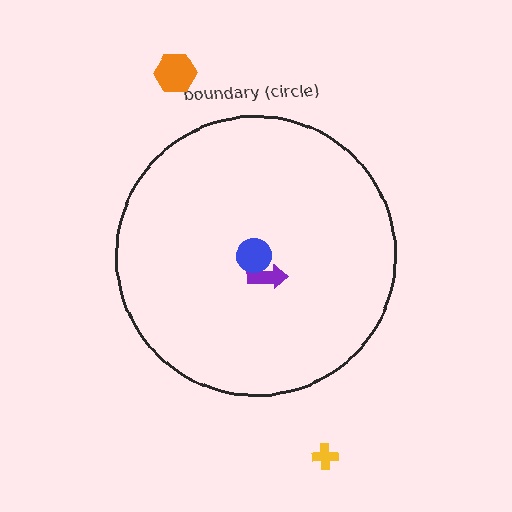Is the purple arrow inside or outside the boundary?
Inside.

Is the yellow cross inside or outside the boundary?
Outside.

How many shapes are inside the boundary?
2 inside, 2 outside.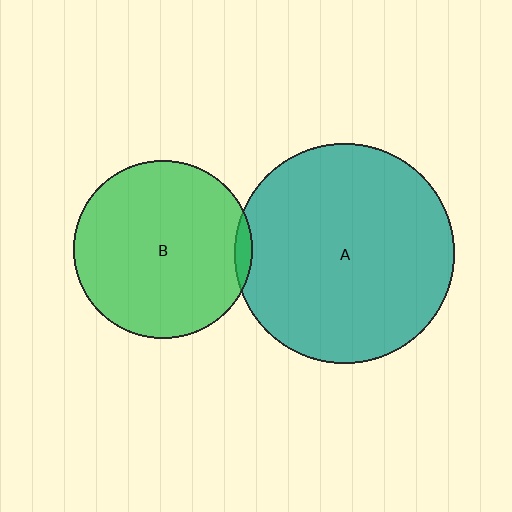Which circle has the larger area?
Circle A (teal).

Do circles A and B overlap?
Yes.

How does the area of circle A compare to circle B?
Approximately 1.5 times.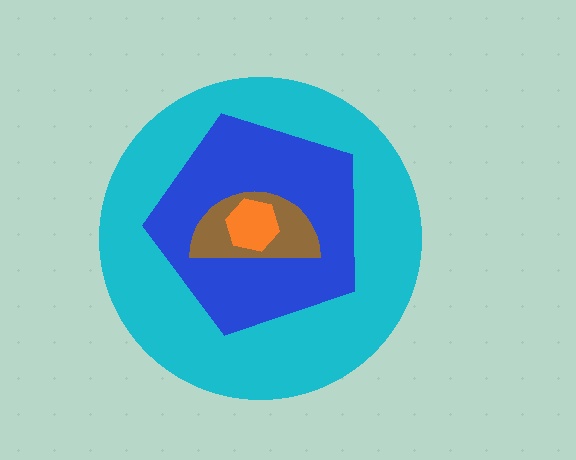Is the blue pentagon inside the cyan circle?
Yes.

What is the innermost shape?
The orange hexagon.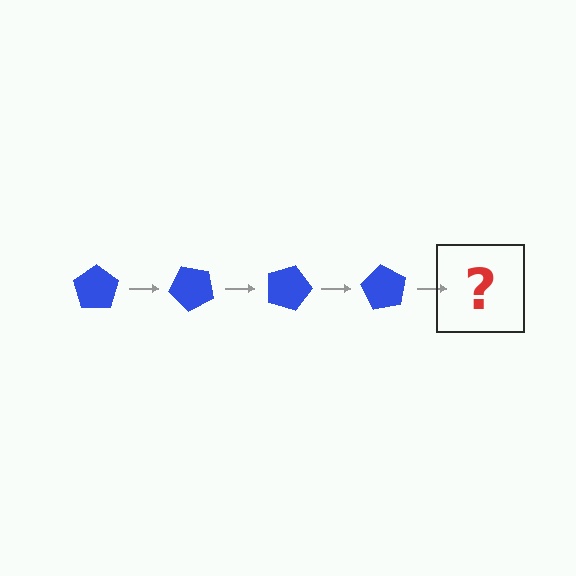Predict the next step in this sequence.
The next step is a blue pentagon rotated 180 degrees.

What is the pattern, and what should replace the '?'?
The pattern is that the pentagon rotates 45 degrees each step. The '?' should be a blue pentagon rotated 180 degrees.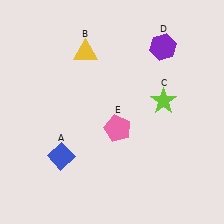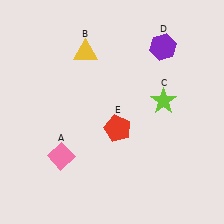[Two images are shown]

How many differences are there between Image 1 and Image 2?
There are 2 differences between the two images.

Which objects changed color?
A changed from blue to pink. E changed from pink to red.